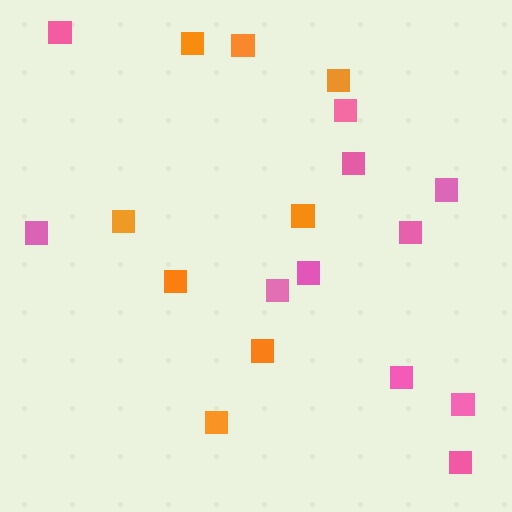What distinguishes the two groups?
There are 2 groups: one group of pink squares (11) and one group of orange squares (8).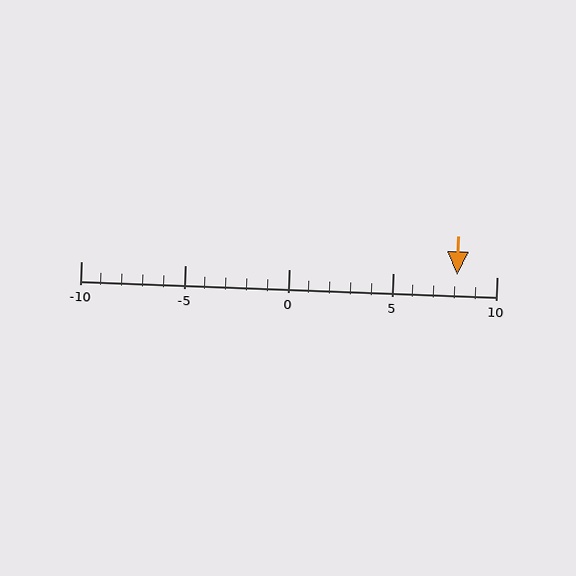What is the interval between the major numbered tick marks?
The major tick marks are spaced 5 units apart.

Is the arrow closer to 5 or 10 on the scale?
The arrow is closer to 10.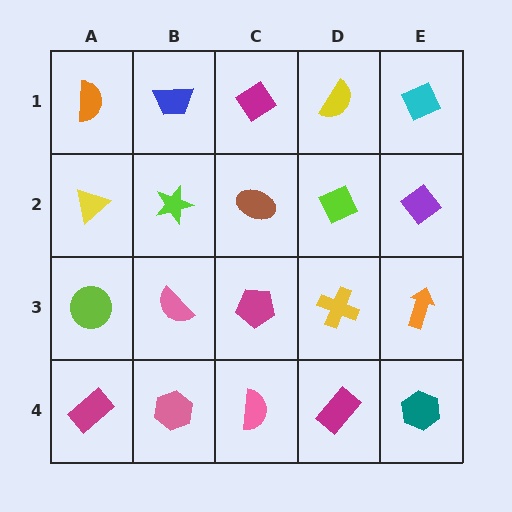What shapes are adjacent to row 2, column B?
A blue trapezoid (row 1, column B), a pink semicircle (row 3, column B), a yellow triangle (row 2, column A), a brown ellipse (row 2, column C).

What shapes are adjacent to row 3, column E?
A purple diamond (row 2, column E), a teal hexagon (row 4, column E), a yellow cross (row 3, column D).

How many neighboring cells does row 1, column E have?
2.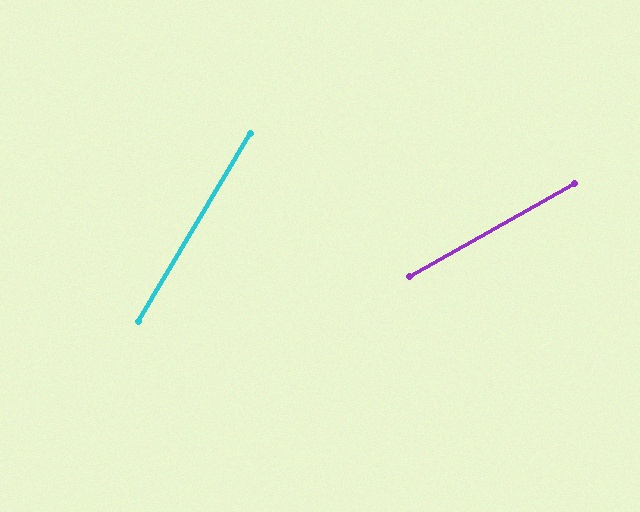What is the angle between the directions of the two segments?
Approximately 30 degrees.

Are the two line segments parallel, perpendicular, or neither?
Neither parallel nor perpendicular — they differ by about 30°.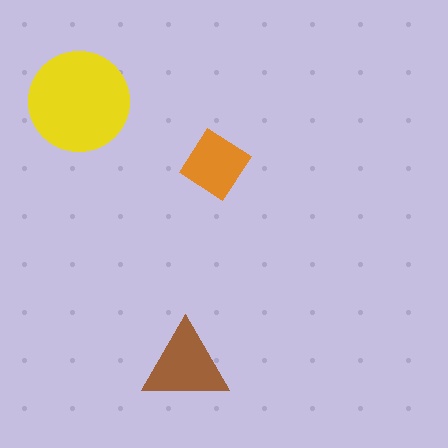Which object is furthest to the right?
The orange diamond is rightmost.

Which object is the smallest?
The orange diamond.